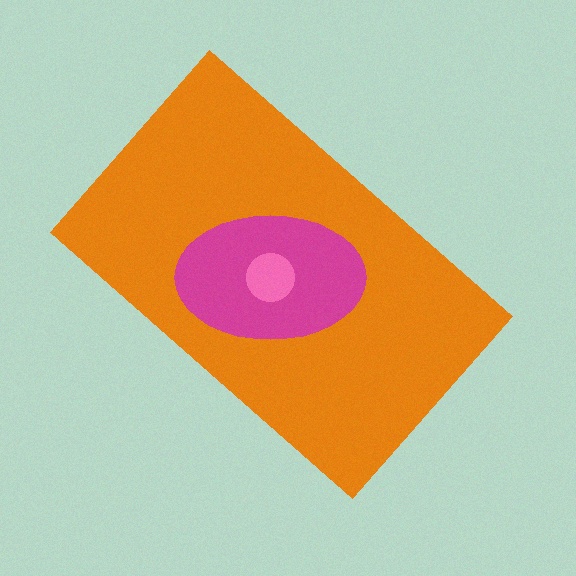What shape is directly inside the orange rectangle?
The magenta ellipse.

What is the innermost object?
The pink circle.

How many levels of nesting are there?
3.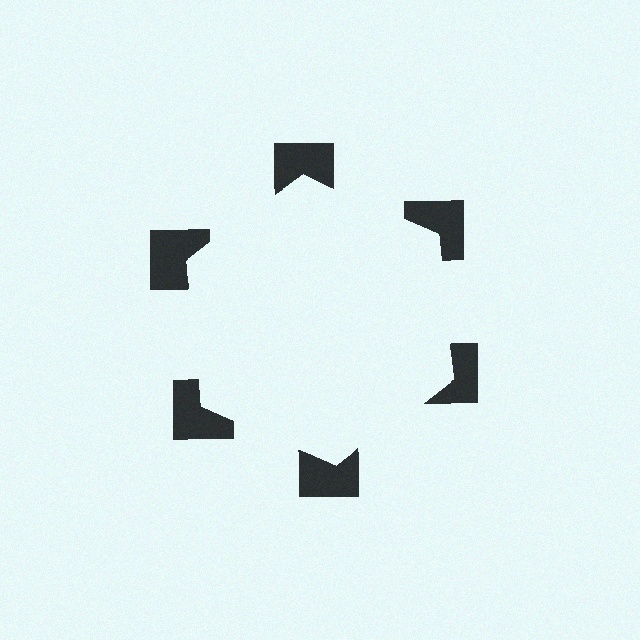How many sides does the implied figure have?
6 sides.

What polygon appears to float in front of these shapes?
An illusory hexagon — its edges are inferred from the aligned wedge cuts in the notched squares, not physically drawn.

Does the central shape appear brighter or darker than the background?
It typically appears slightly brighter than the background, even though no actual brightness change is drawn.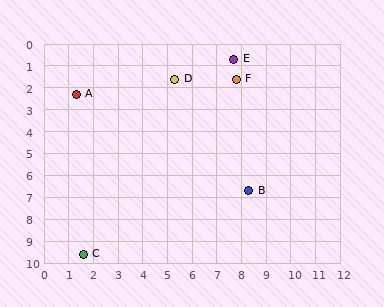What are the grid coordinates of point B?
Point B is at approximately (8.3, 6.7).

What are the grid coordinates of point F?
Point F is at approximately (7.8, 1.6).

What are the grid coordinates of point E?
Point E is at approximately (7.7, 0.7).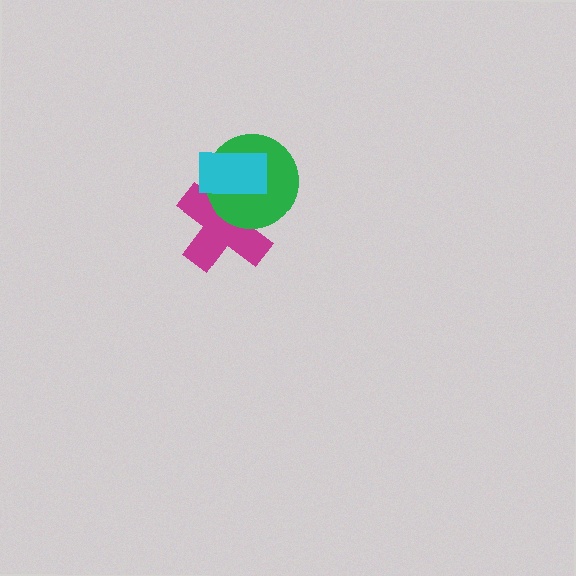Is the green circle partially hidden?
Yes, it is partially covered by another shape.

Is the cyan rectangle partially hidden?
No, no other shape covers it.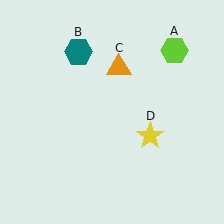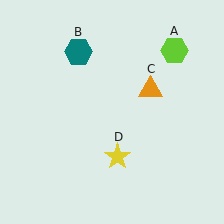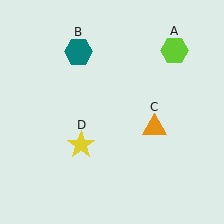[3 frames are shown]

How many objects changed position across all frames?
2 objects changed position: orange triangle (object C), yellow star (object D).